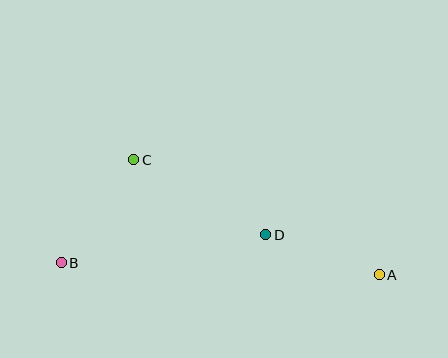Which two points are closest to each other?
Points A and D are closest to each other.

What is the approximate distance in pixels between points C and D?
The distance between C and D is approximately 152 pixels.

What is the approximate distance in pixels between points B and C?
The distance between B and C is approximately 126 pixels.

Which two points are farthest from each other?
Points A and B are farthest from each other.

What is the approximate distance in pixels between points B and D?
The distance between B and D is approximately 206 pixels.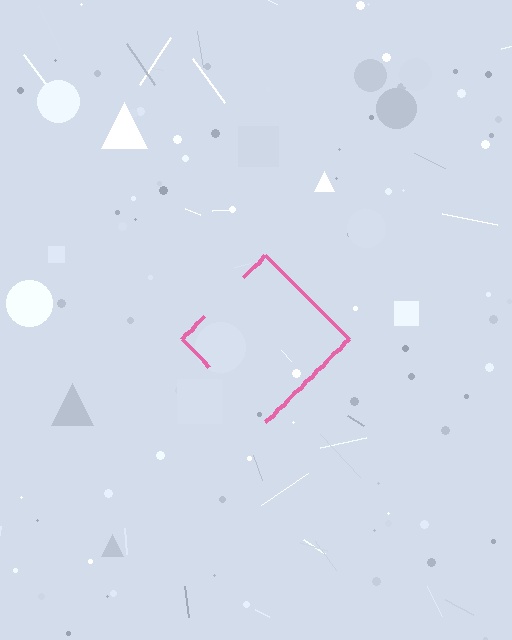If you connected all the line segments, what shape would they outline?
They would outline a diamond.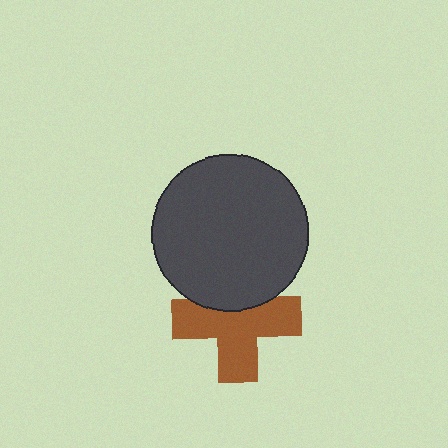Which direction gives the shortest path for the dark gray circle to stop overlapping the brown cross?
Moving up gives the shortest separation.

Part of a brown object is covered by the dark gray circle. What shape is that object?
It is a cross.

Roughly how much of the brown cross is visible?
Most of it is visible (roughly 70%).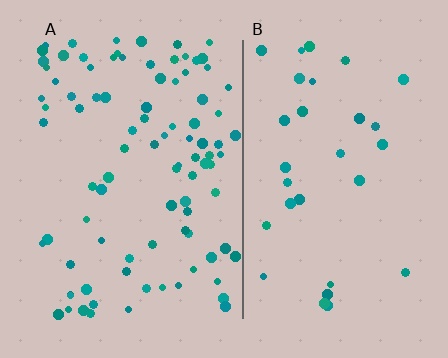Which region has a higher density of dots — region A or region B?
A (the left).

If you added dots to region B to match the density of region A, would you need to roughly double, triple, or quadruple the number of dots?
Approximately triple.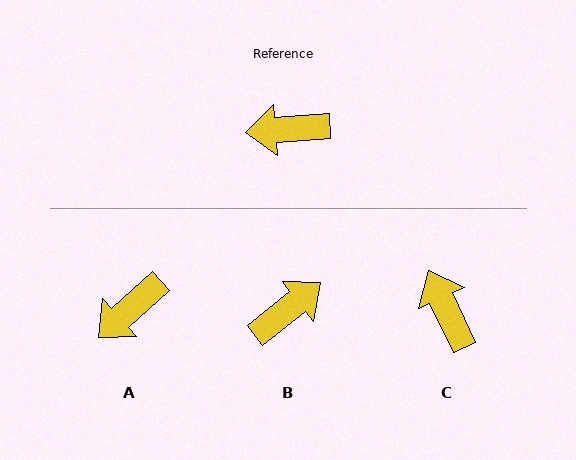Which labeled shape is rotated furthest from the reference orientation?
B, about 145 degrees away.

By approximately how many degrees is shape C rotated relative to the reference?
Approximately 69 degrees clockwise.